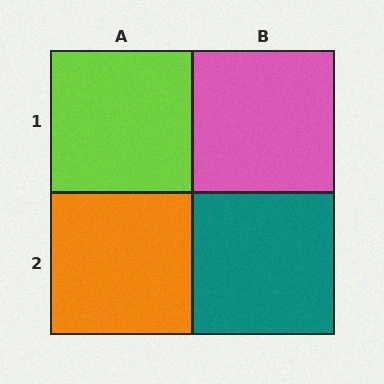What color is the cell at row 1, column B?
Pink.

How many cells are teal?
1 cell is teal.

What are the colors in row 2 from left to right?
Orange, teal.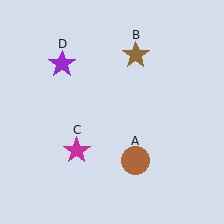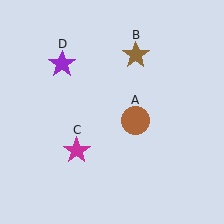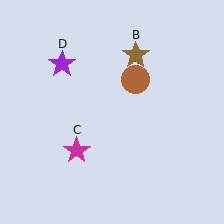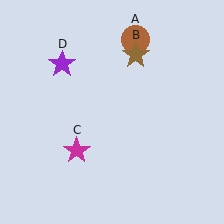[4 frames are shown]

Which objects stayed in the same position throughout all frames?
Brown star (object B) and magenta star (object C) and purple star (object D) remained stationary.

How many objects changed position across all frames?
1 object changed position: brown circle (object A).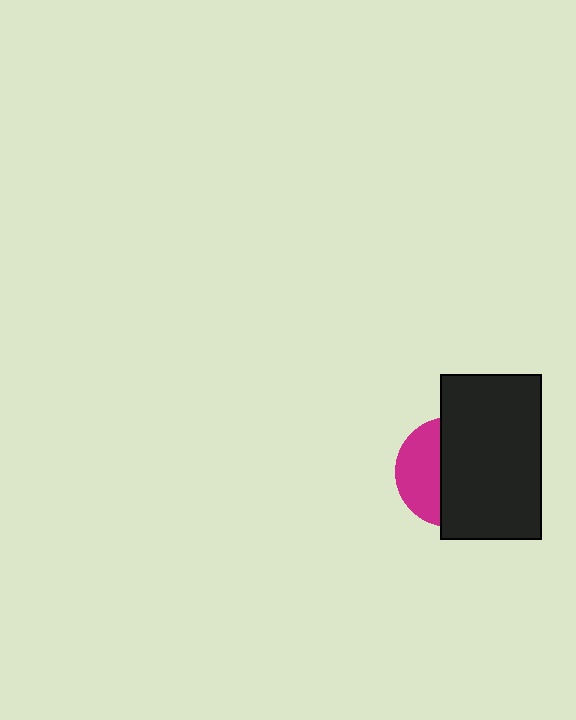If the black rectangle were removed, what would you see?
You would see the complete magenta circle.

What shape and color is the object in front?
The object in front is a black rectangle.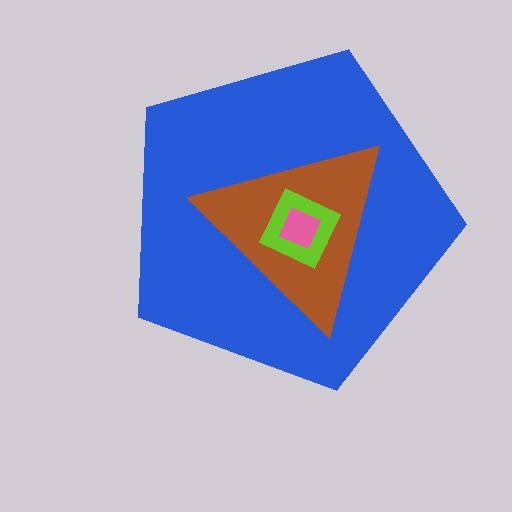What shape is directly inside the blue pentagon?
The brown triangle.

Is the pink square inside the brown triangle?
Yes.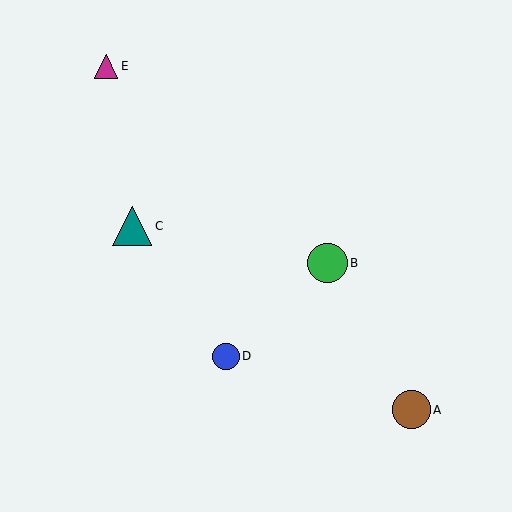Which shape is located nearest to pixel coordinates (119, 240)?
The teal triangle (labeled C) at (132, 226) is nearest to that location.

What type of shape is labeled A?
Shape A is a brown circle.